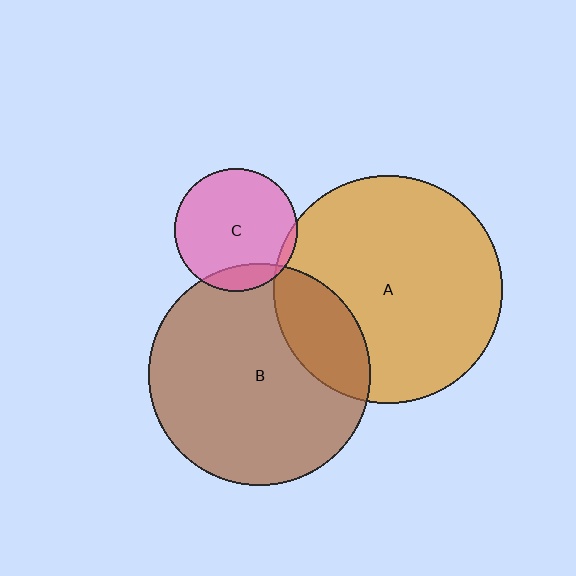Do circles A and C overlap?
Yes.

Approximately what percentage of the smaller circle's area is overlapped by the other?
Approximately 5%.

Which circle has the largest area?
Circle A (orange).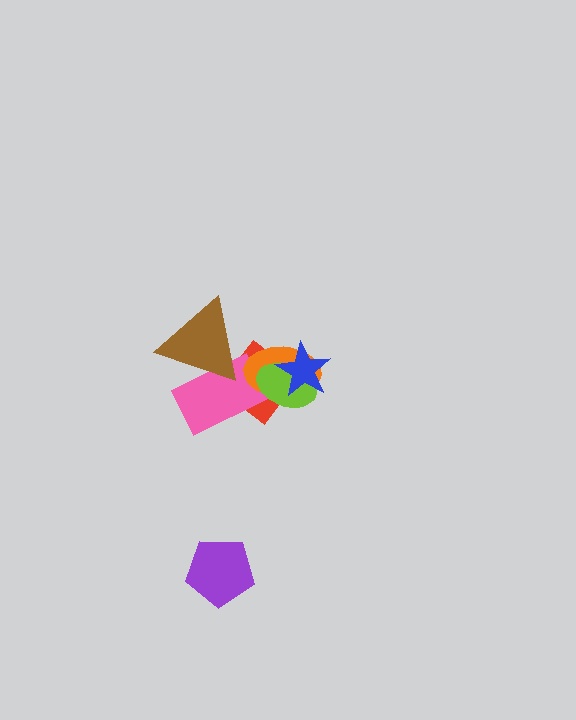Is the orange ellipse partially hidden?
Yes, it is partially covered by another shape.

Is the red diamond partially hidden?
Yes, it is partially covered by another shape.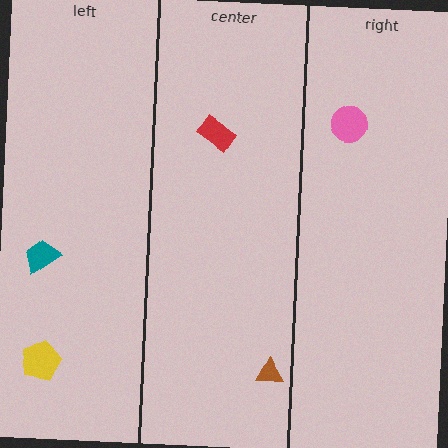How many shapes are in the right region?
1.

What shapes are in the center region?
The red rectangle, the brown triangle.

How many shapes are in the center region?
2.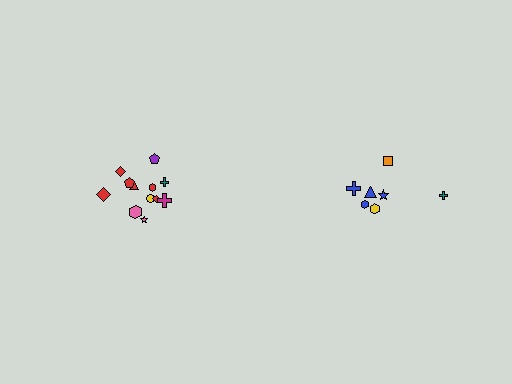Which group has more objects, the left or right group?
The left group.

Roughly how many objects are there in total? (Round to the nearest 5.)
Roughly 20 objects in total.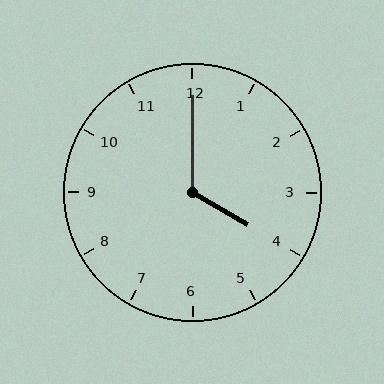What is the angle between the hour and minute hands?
Approximately 120 degrees.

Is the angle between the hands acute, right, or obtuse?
It is obtuse.